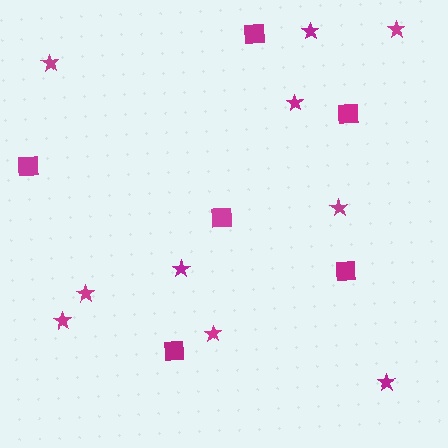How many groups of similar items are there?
There are 2 groups: one group of squares (6) and one group of stars (10).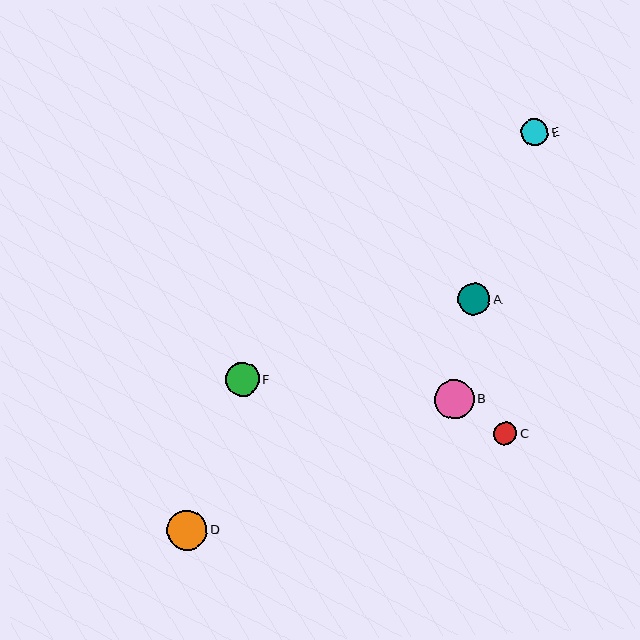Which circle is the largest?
Circle D is the largest with a size of approximately 41 pixels.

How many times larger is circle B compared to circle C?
Circle B is approximately 1.7 times the size of circle C.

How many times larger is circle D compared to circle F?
Circle D is approximately 1.2 times the size of circle F.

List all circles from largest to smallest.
From largest to smallest: D, B, F, A, E, C.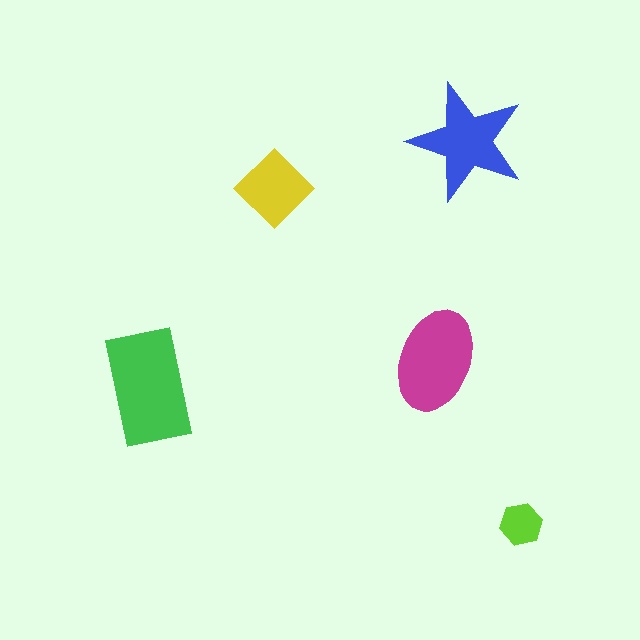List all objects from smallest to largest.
The lime hexagon, the yellow diamond, the blue star, the magenta ellipse, the green rectangle.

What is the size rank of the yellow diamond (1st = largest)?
4th.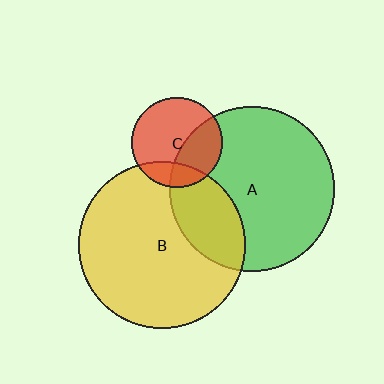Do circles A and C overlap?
Yes.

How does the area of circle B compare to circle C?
Approximately 3.4 times.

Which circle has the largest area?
Circle B (yellow).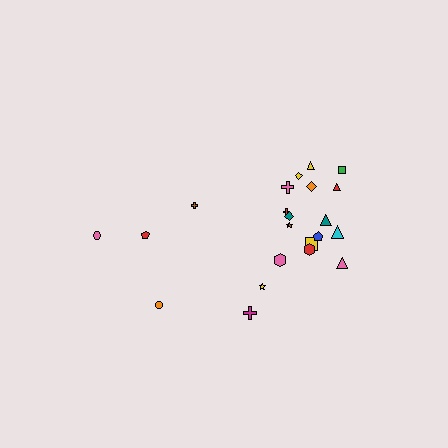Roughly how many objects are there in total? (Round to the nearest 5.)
Roughly 20 objects in total.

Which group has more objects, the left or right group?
The right group.